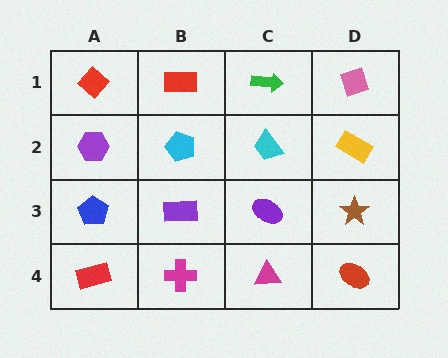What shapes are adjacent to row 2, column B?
A red rectangle (row 1, column B), a purple rectangle (row 3, column B), a purple hexagon (row 2, column A), a cyan trapezoid (row 2, column C).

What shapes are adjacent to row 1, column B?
A cyan pentagon (row 2, column B), a red diamond (row 1, column A), a green arrow (row 1, column C).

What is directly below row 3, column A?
A red rectangle.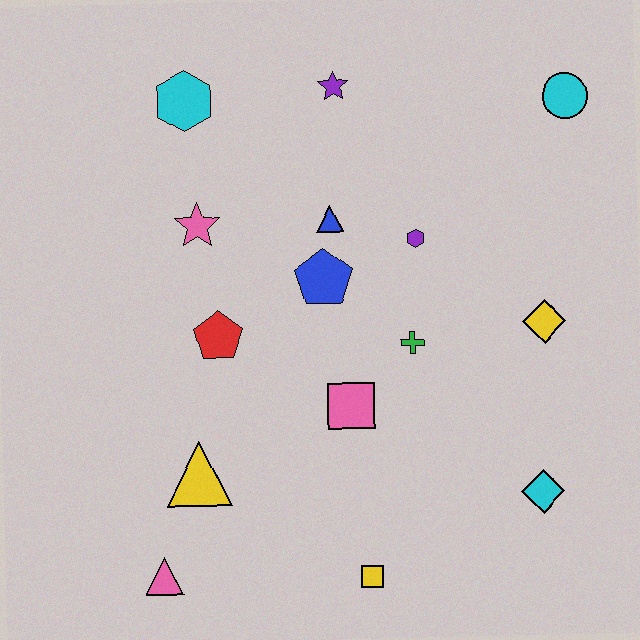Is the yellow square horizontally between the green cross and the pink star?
Yes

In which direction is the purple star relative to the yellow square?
The purple star is above the yellow square.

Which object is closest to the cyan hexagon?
The pink star is closest to the cyan hexagon.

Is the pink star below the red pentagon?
No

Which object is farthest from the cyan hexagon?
The cyan diamond is farthest from the cyan hexagon.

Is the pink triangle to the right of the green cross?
No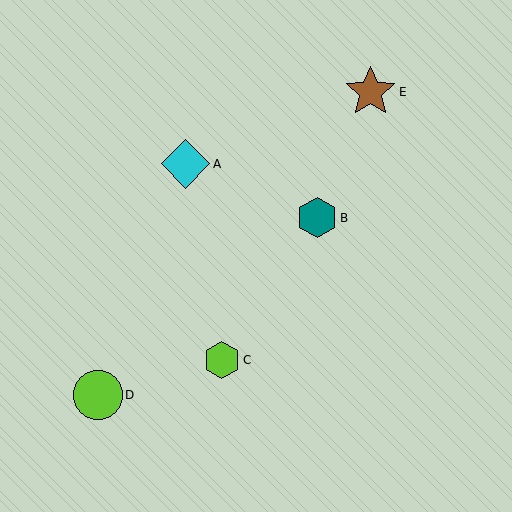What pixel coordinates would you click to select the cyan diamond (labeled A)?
Click at (185, 164) to select the cyan diamond A.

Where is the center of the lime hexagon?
The center of the lime hexagon is at (222, 360).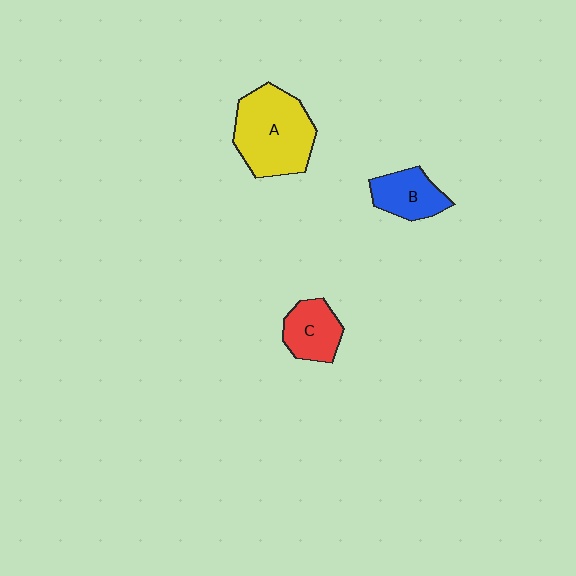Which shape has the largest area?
Shape A (yellow).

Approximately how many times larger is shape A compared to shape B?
Approximately 2.0 times.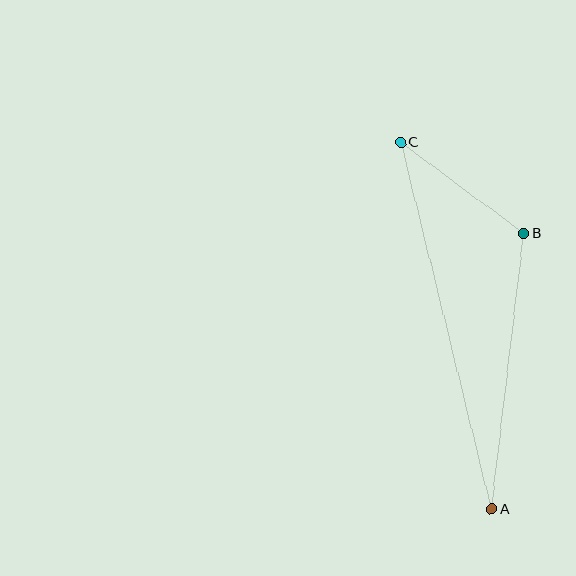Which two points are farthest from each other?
Points A and C are farthest from each other.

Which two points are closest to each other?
Points B and C are closest to each other.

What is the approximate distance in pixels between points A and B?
The distance between A and B is approximately 278 pixels.